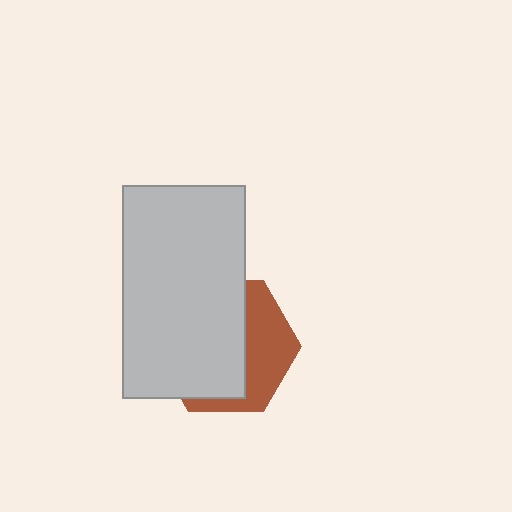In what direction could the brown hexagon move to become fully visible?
The brown hexagon could move right. That would shift it out from behind the light gray rectangle entirely.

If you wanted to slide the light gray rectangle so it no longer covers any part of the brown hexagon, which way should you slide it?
Slide it left — that is the most direct way to separate the two shapes.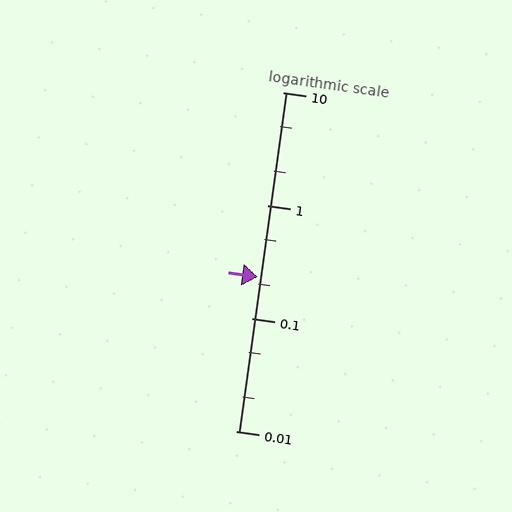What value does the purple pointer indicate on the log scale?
The pointer indicates approximately 0.23.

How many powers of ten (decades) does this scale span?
The scale spans 3 decades, from 0.01 to 10.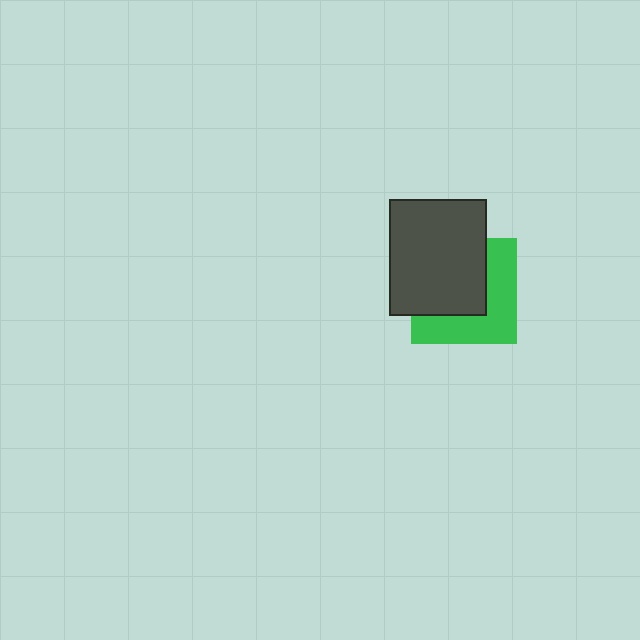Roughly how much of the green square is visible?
About half of it is visible (roughly 47%).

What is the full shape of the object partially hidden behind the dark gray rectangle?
The partially hidden object is a green square.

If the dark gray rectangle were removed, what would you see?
You would see the complete green square.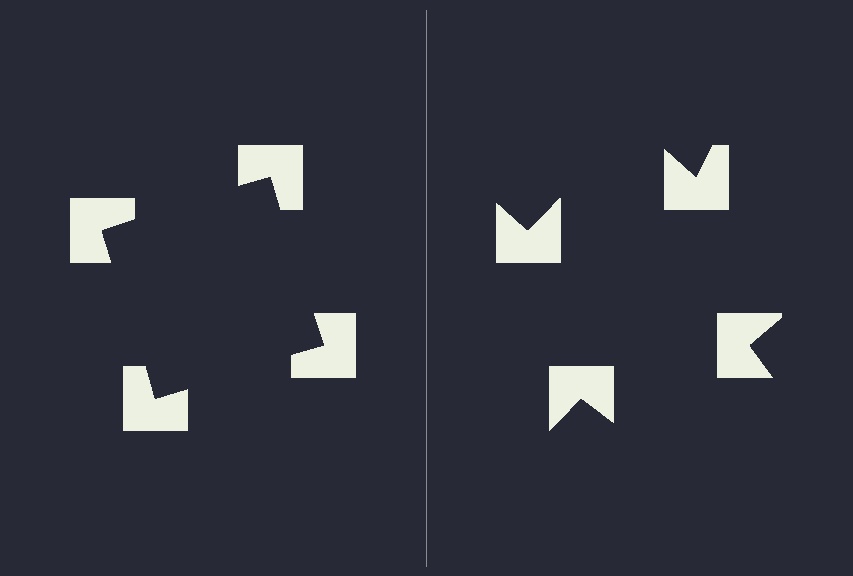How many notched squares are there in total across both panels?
8 — 4 on each side.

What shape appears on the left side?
An illusory square.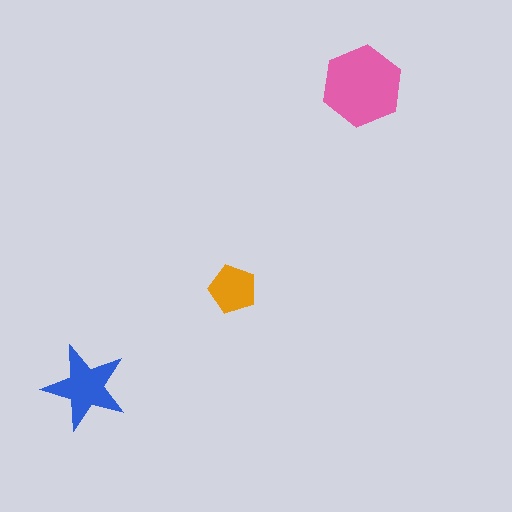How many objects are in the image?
There are 3 objects in the image.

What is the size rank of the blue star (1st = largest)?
2nd.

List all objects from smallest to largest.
The orange pentagon, the blue star, the pink hexagon.